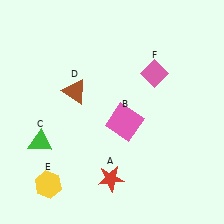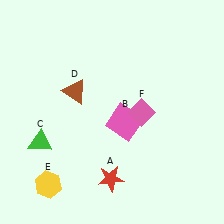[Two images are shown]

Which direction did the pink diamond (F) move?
The pink diamond (F) moved down.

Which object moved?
The pink diamond (F) moved down.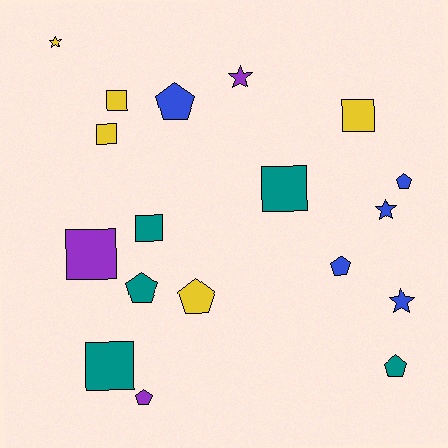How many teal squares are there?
There are 3 teal squares.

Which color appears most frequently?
Blue, with 5 objects.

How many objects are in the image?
There are 18 objects.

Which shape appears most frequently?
Square, with 7 objects.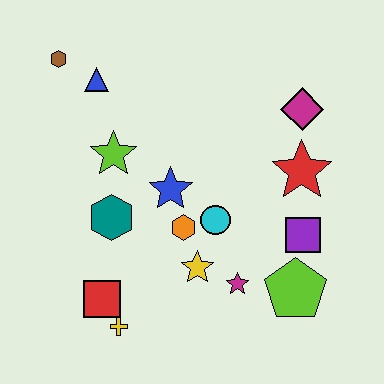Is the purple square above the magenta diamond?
No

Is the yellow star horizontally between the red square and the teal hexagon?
No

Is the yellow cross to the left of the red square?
No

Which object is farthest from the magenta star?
The brown hexagon is farthest from the magenta star.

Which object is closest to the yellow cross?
The red square is closest to the yellow cross.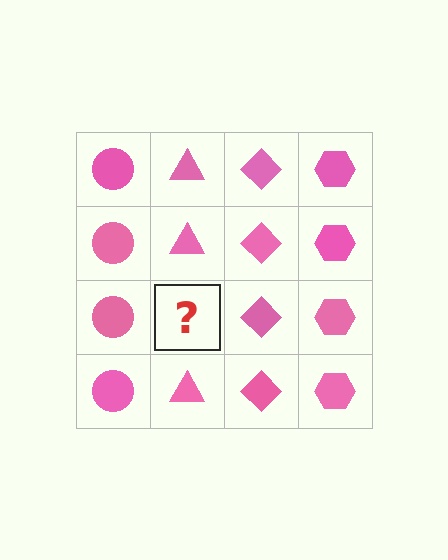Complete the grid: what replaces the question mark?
The question mark should be replaced with a pink triangle.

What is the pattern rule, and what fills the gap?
The rule is that each column has a consistent shape. The gap should be filled with a pink triangle.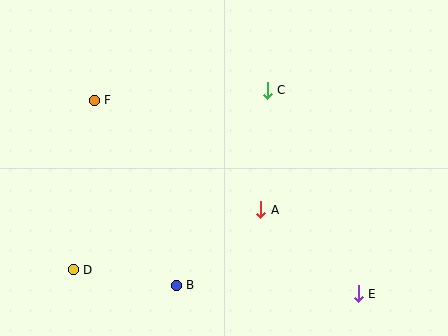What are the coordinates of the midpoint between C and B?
The midpoint between C and B is at (222, 188).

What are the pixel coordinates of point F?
Point F is at (94, 100).